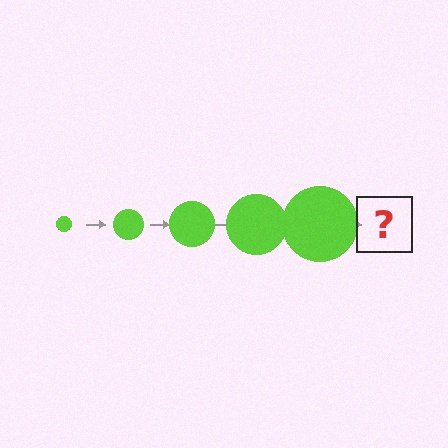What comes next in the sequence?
The next element should be a lime circle, larger than the previous one.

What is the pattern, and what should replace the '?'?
The pattern is that the circle gets progressively larger each step. The '?' should be a lime circle, larger than the previous one.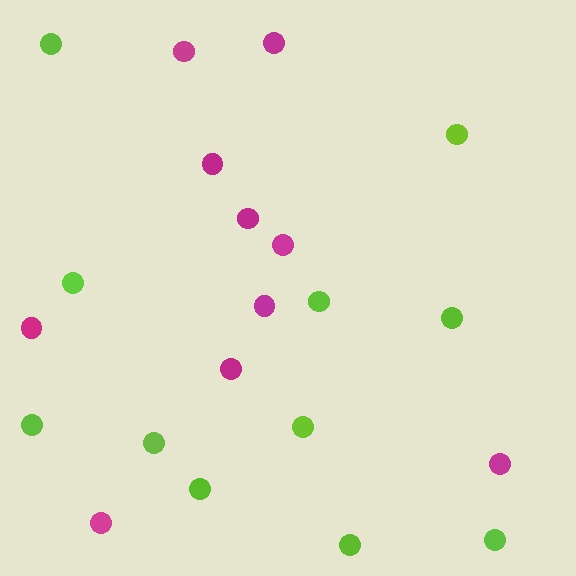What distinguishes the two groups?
There are 2 groups: one group of magenta circles (10) and one group of lime circles (11).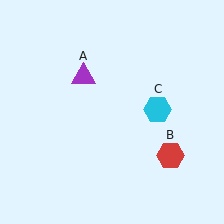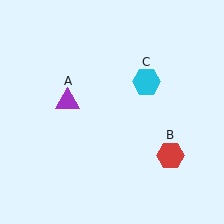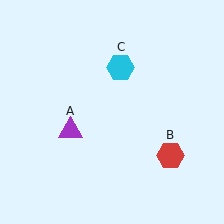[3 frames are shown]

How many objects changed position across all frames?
2 objects changed position: purple triangle (object A), cyan hexagon (object C).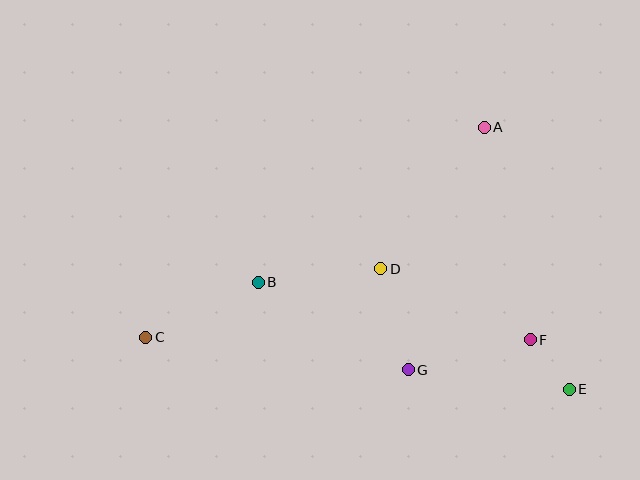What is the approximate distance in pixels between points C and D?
The distance between C and D is approximately 245 pixels.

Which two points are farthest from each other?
Points C and E are farthest from each other.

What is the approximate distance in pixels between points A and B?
The distance between A and B is approximately 274 pixels.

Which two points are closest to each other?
Points E and F are closest to each other.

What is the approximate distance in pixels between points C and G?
The distance between C and G is approximately 264 pixels.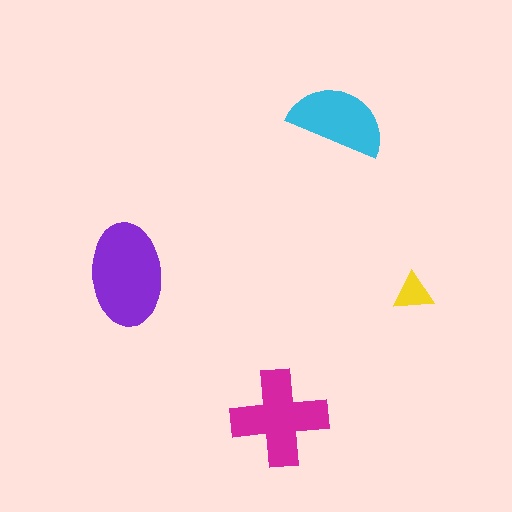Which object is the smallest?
The yellow triangle.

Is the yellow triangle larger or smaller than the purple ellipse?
Smaller.